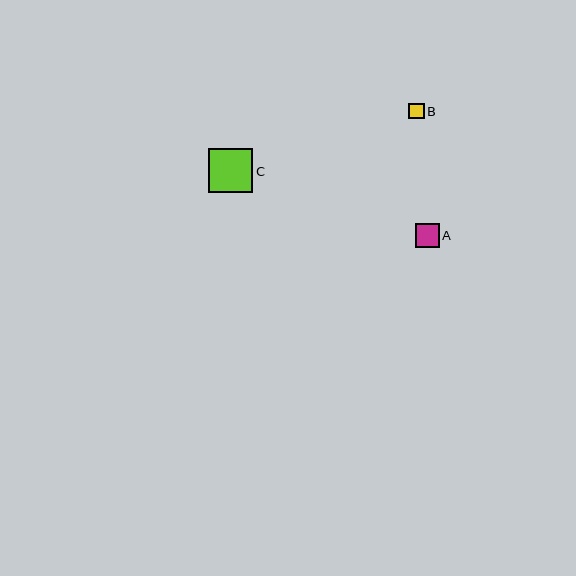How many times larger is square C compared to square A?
Square C is approximately 1.9 times the size of square A.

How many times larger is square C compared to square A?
Square C is approximately 1.9 times the size of square A.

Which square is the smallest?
Square B is the smallest with a size of approximately 15 pixels.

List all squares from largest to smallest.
From largest to smallest: C, A, B.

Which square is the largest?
Square C is the largest with a size of approximately 44 pixels.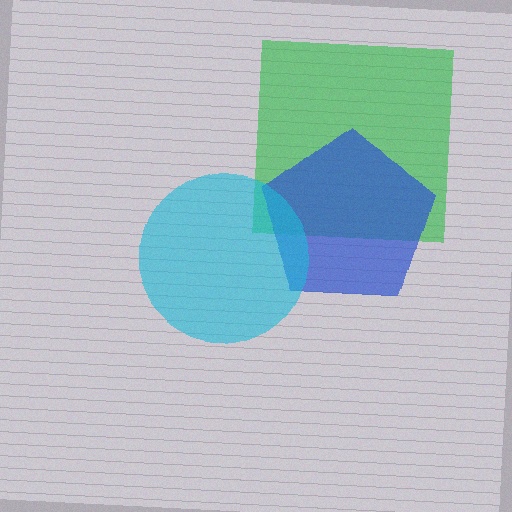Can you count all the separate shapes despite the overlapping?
Yes, there are 3 separate shapes.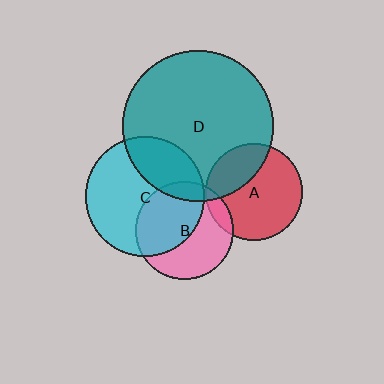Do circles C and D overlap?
Yes.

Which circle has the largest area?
Circle D (teal).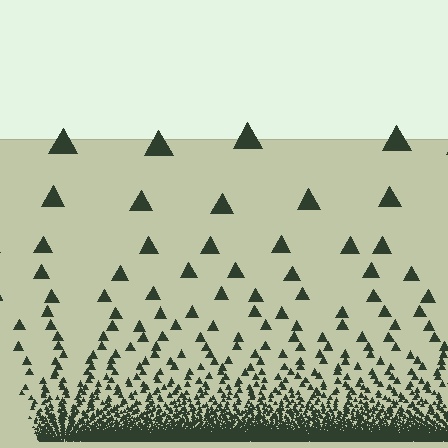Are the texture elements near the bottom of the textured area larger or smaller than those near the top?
Smaller. The gradient is inverted — elements near the bottom are smaller and denser.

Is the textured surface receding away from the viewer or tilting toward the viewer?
The surface appears to tilt toward the viewer. Texture elements get larger and sparser toward the top.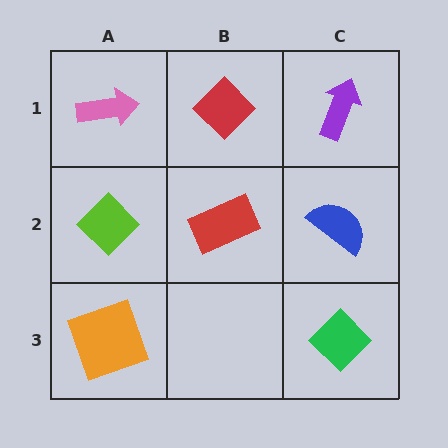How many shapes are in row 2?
3 shapes.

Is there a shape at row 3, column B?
No, that cell is empty.